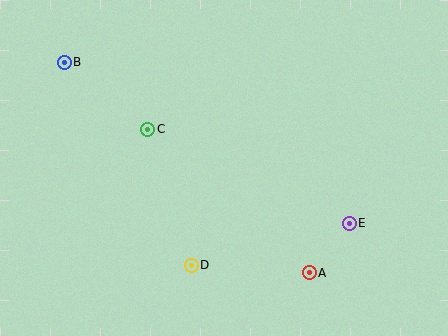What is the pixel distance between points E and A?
The distance between E and A is 63 pixels.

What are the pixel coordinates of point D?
Point D is at (191, 265).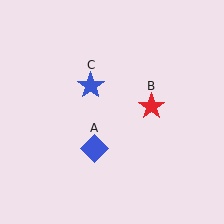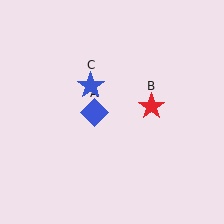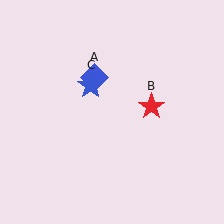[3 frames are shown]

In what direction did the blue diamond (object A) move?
The blue diamond (object A) moved up.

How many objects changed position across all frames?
1 object changed position: blue diamond (object A).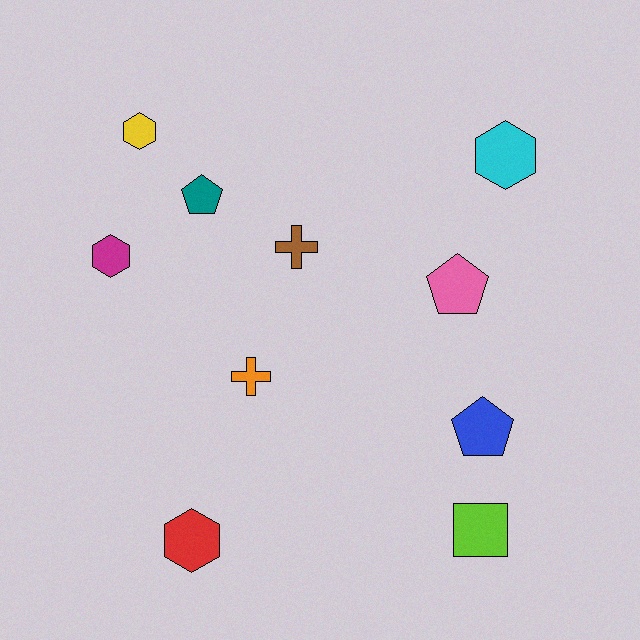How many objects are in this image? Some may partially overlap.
There are 10 objects.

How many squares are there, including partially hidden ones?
There is 1 square.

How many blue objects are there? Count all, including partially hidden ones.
There is 1 blue object.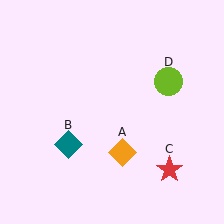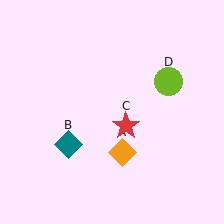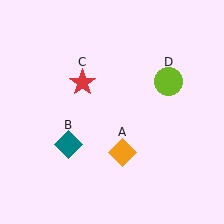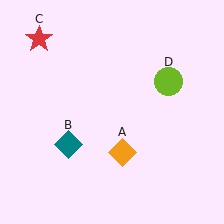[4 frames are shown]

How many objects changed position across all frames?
1 object changed position: red star (object C).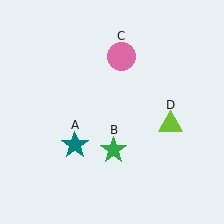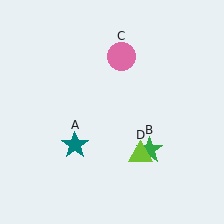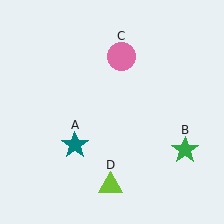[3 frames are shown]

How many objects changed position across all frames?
2 objects changed position: green star (object B), lime triangle (object D).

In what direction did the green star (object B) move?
The green star (object B) moved right.